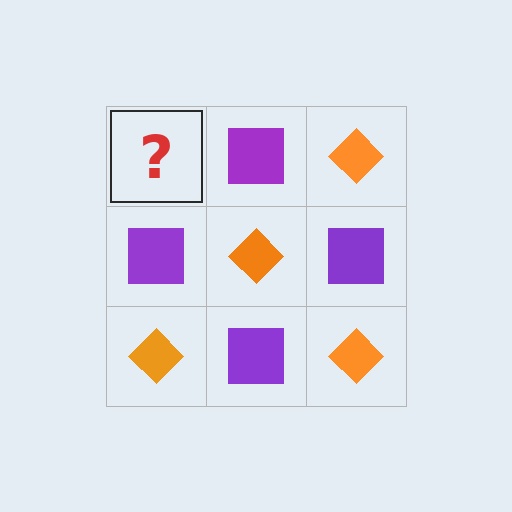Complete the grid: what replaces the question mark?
The question mark should be replaced with an orange diamond.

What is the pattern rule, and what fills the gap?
The rule is that it alternates orange diamond and purple square in a checkerboard pattern. The gap should be filled with an orange diamond.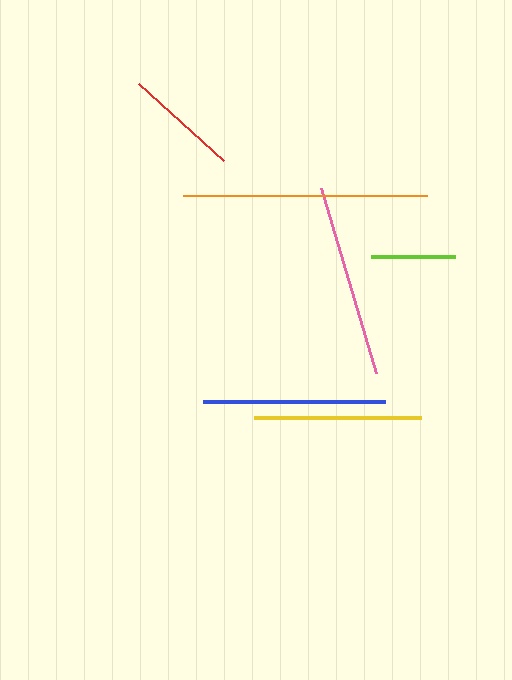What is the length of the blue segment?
The blue segment is approximately 182 pixels long.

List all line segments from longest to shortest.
From longest to shortest: orange, pink, blue, yellow, red, lime.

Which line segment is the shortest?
The lime line is the shortest at approximately 84 pixels.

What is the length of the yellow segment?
The yellow segment is approximately 168 pixels long.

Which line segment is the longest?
The orange line is the longest at approximately 244 pixels.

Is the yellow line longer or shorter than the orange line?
The orange line is longer than the yellow line.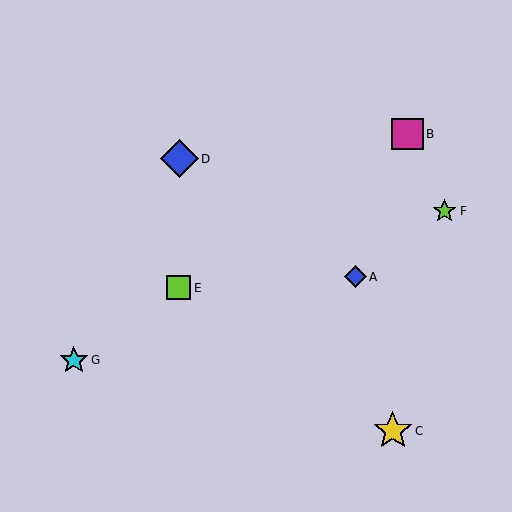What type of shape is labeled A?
Shape A is a blue diamond.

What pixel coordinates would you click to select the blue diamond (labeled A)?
Click at (355, 277) to select the blue diamond A.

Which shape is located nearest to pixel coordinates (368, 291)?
The blue diamond (labeled A) at (355, 277) is nearest to that location.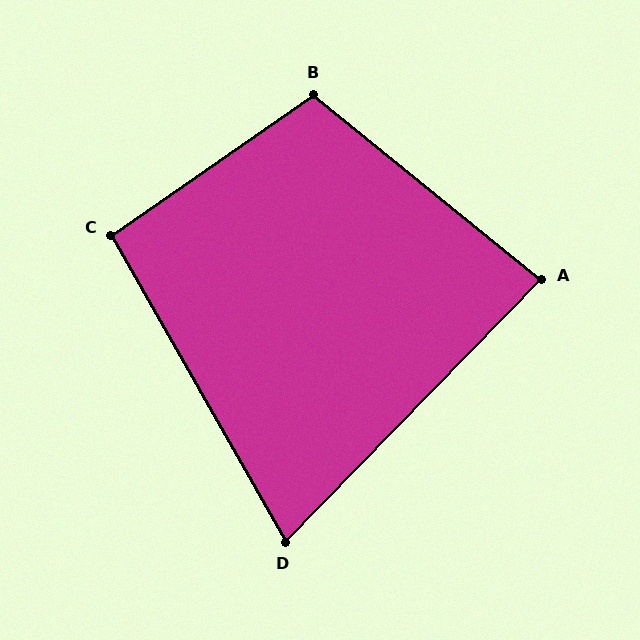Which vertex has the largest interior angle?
B, at approximately 106 degrees.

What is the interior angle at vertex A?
Approximately 85 degrees (acute).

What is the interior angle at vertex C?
Approximately 95 degrees (obtuse).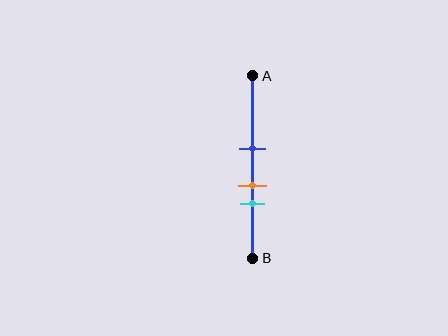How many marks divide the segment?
There are 3 marks dividing the segment.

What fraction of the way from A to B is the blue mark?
The blue mark is approximately 40% (0.4) of the way from A to B.